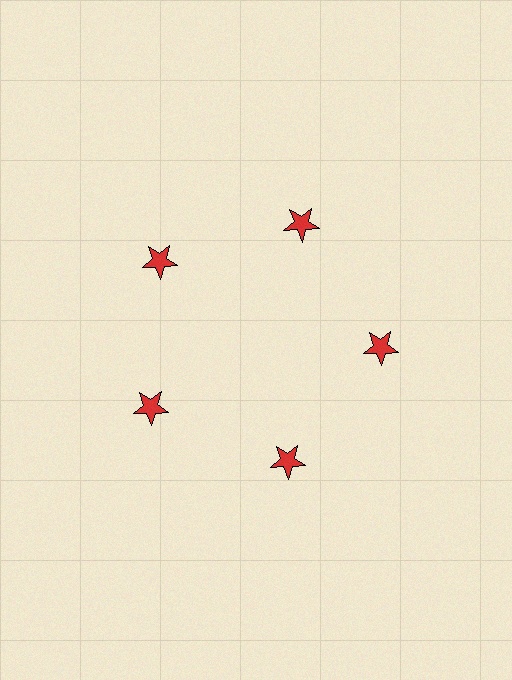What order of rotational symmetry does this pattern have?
This pattern has 5-fold rotational symmetry.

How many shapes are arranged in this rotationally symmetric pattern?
There are 5 shapes, arranged in 5 groups of 1.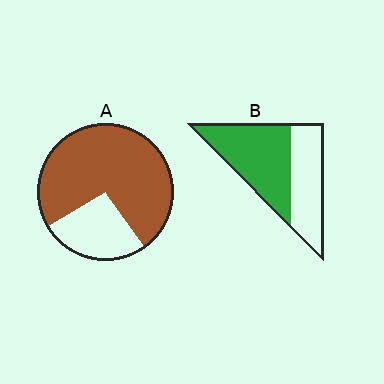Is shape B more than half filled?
Yes.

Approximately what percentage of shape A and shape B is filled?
A is approximately 75% and B is approximately 60%.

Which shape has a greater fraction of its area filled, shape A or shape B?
Shape A.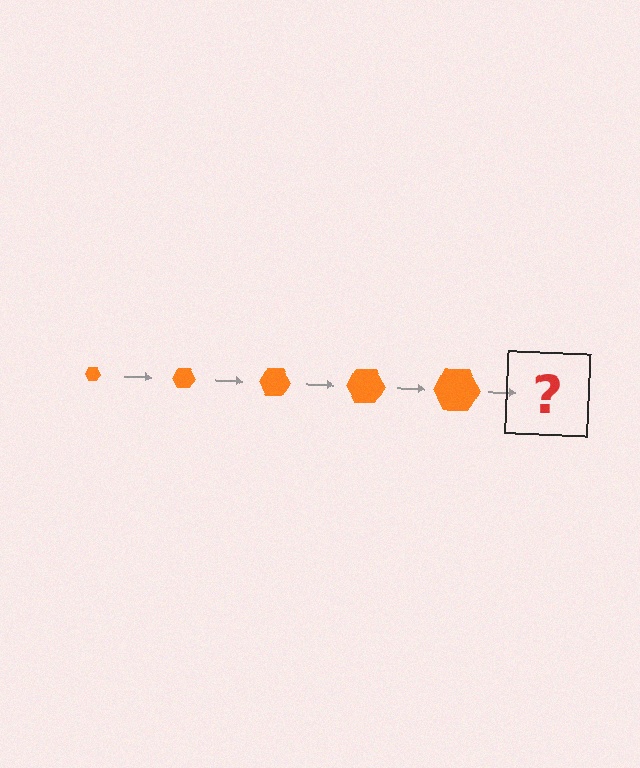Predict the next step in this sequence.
The next step is an orange hexagon, larger than the previous one.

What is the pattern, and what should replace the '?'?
The pattern is that the hexagon gets progressively larger each step. The '?' should be an orange hexagon, larger than the previous one.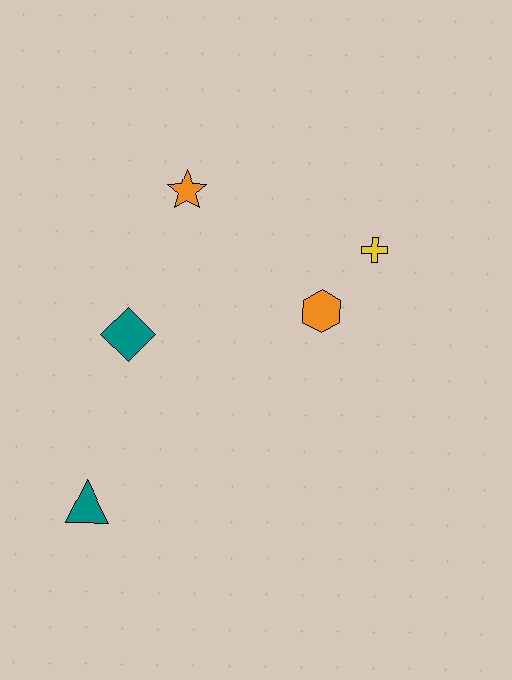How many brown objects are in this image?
There are no brown objects.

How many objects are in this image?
There are 5 objects.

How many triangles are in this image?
There is 1 triangle.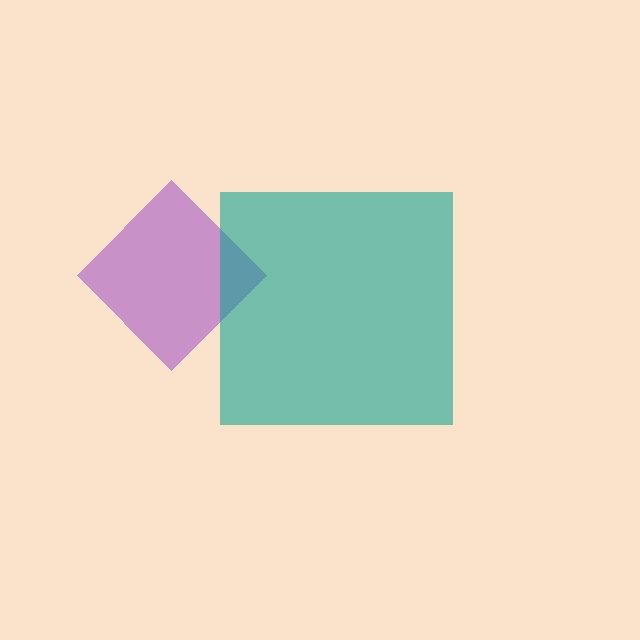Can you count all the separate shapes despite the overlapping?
Yes, there are 2 separate shapes.